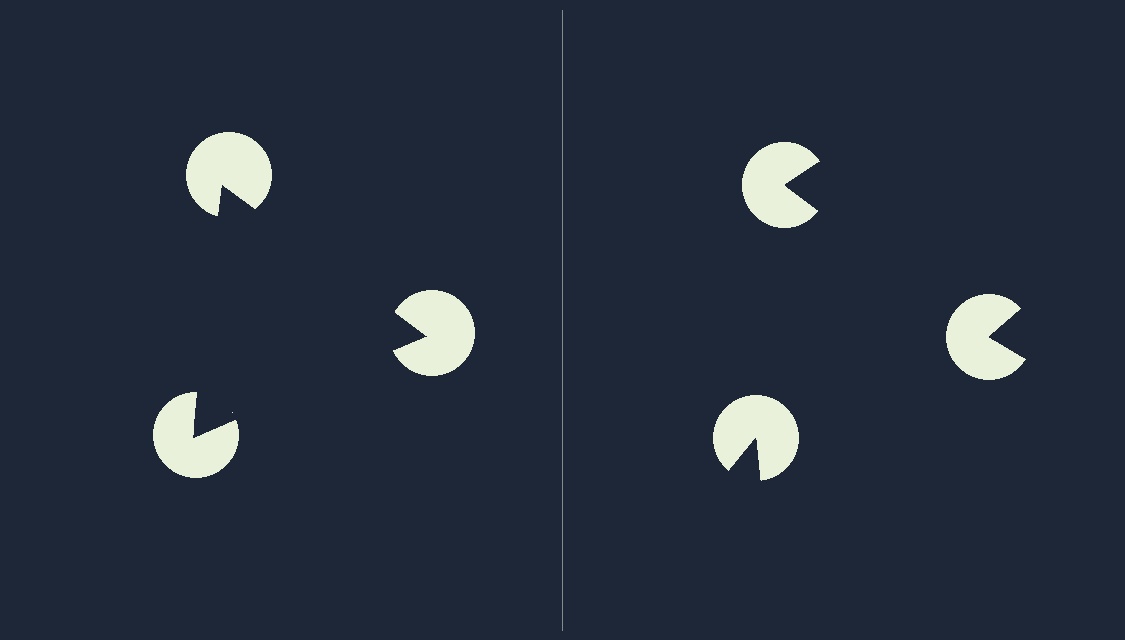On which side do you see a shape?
An illusory triangle appears on the left side. On the right side the wedge cuts are rotated, so no coherent shape forms.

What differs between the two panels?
The pac-man discs are positioned identically on both sides; only the wedge orientations differ. On the left they align to a triangle; on the right they are misaligned.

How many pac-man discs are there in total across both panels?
6 — 3 on each side.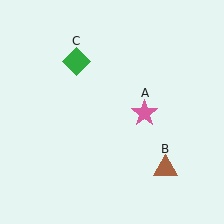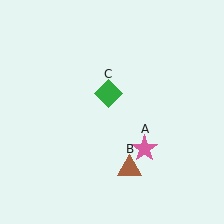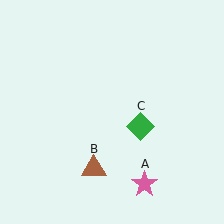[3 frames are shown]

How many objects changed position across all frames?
3 objects changed position: pink star (object A), brown triangle (object B), green diamond (object C).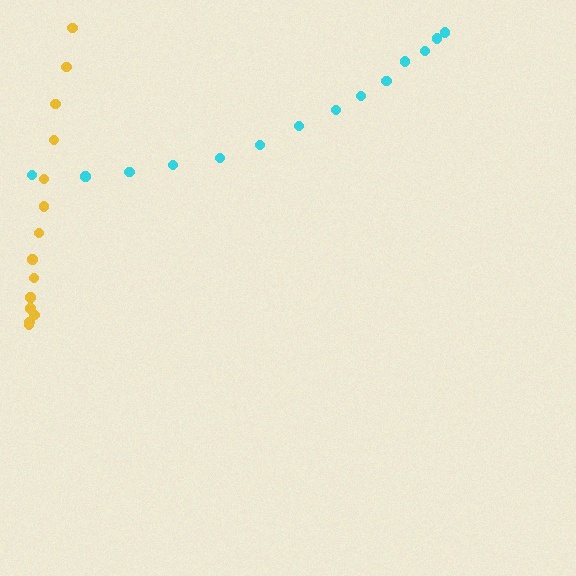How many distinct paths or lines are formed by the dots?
There are 2 distinct paths.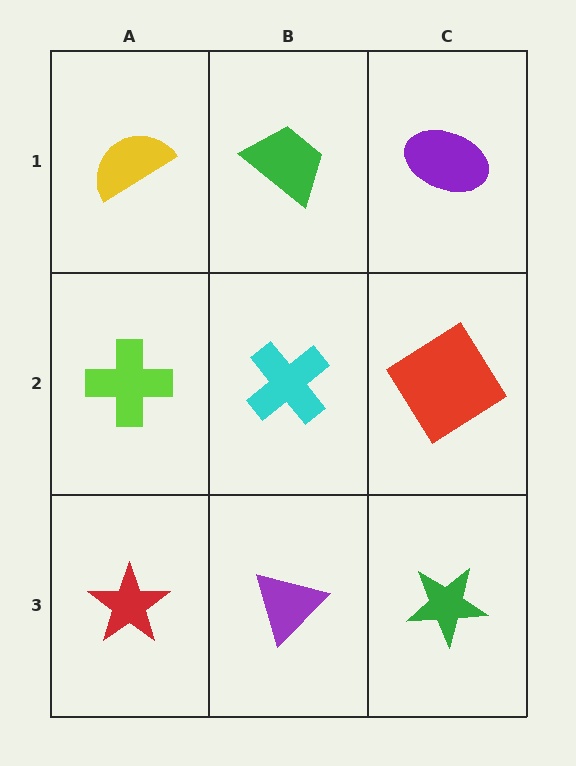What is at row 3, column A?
A red star.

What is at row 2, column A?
A lime cross.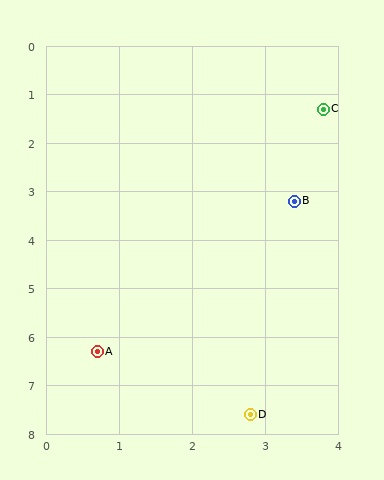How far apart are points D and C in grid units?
Points D and C are about 6.4 grid units apart.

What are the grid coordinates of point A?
Point A is at approximately (0.7, 6.3).